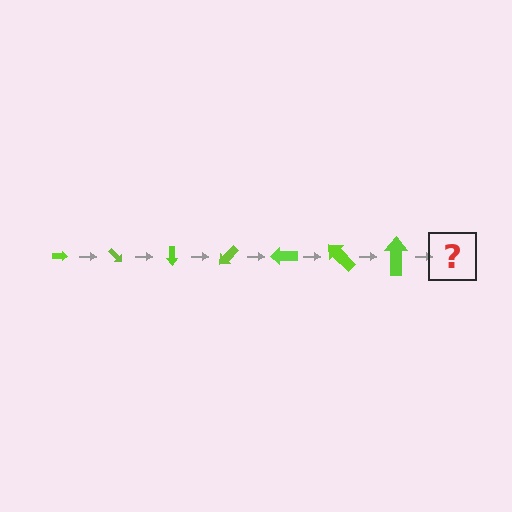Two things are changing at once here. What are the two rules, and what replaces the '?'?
The two rules are that the arrow grows larger each step and it rotates 45 degrees each step. The '?' should be an arrow, larger than the previous one and rotated 315 degrees from the start.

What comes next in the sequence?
The next element should be an arrow, larger than the previous one and rotated 315 degrees from the start.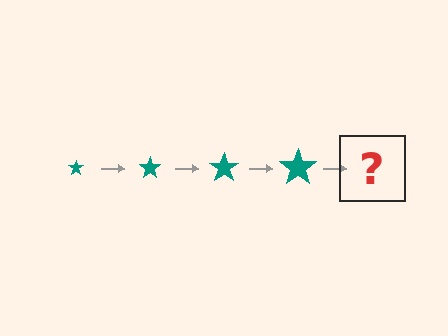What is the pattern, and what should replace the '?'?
The pattern is that the star gets progressively larger each step. The '?' should be a teal star, larger than the previous one.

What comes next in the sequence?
The next element should be a teal star, larger than the previous one.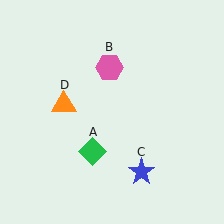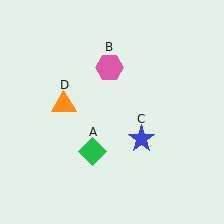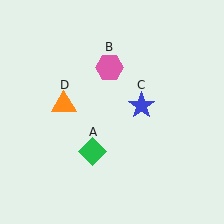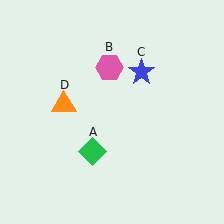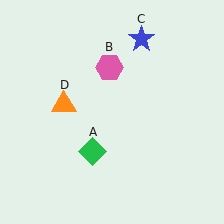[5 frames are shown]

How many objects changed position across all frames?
1 object changed position: blue star (object C).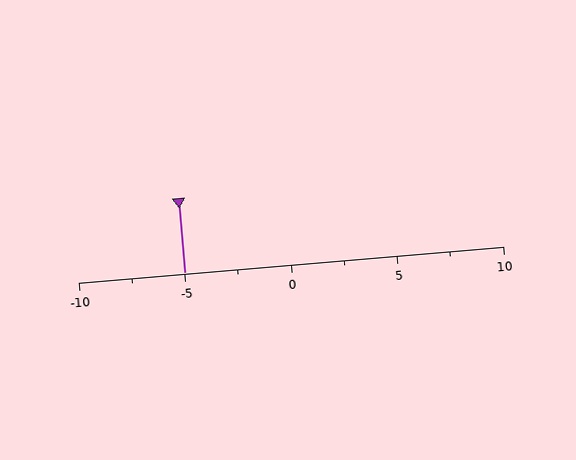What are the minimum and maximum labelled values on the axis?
The axis runs from -10 to 10.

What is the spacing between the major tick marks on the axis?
The major ticks are spaced 5 apart.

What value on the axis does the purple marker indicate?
The marker indicates approximately -5.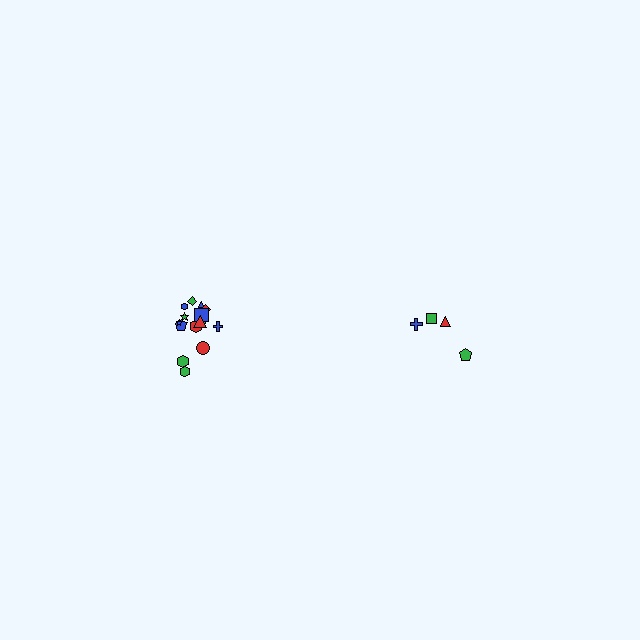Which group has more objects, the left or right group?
The left group.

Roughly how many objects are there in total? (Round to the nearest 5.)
Roughly 20 objects in total.